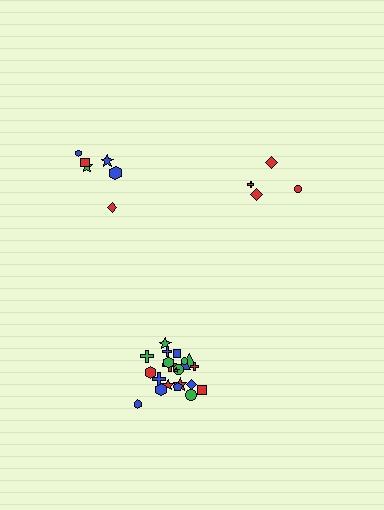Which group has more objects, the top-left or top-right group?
The top-left group.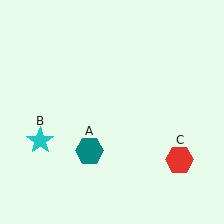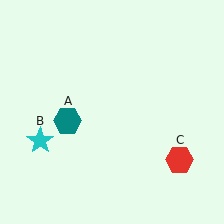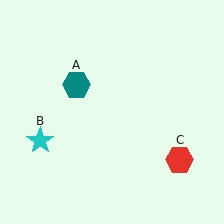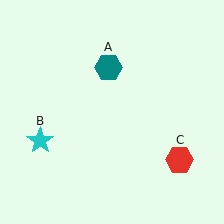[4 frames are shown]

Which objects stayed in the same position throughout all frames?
Cyan star (object B) and red hexagon (object C) remained stationary.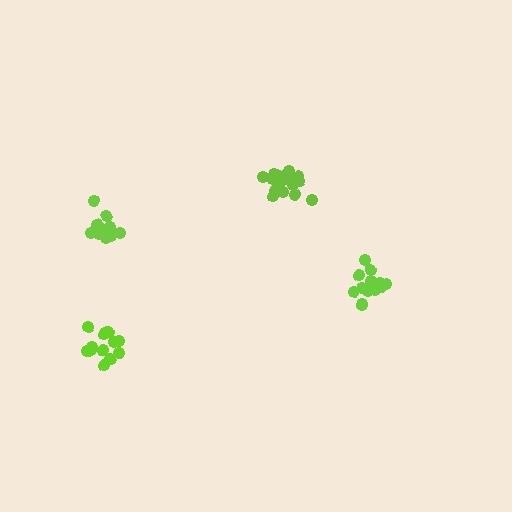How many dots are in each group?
Group 1: 11 dots, Group 2: 17 dots, Group 3: 14 dots, Group 4: 12 dots (54 total).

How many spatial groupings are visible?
There are 4 spatial groupings.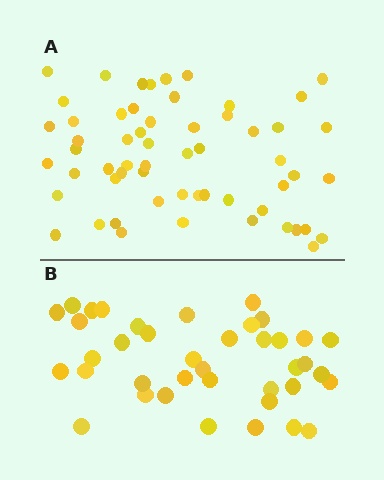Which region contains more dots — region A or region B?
Region A (the top region) has more dots.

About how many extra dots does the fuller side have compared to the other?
Region A has approximately 20 more dots than region B.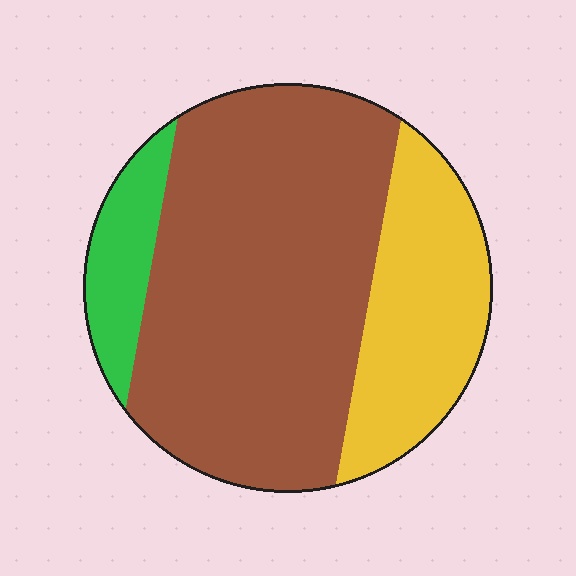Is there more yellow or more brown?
Brown.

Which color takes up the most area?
Brown, at roughly 65%.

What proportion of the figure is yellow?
Yellow covers about 25% of the figure.